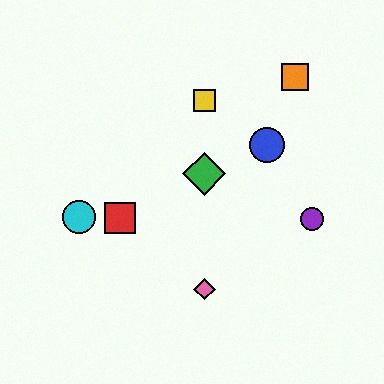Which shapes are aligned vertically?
The green diamond, the yellow square, the pink diamond are aligned vertically.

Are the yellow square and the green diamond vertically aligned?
Yes, both are at x≈204.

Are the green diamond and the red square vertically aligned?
No, the green diamond is at x≈204 and the red square is at x≈120.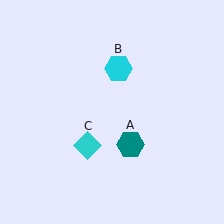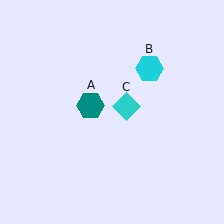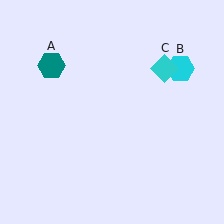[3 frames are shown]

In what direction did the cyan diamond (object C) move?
The cyan diamond (object C) moved up and to the right.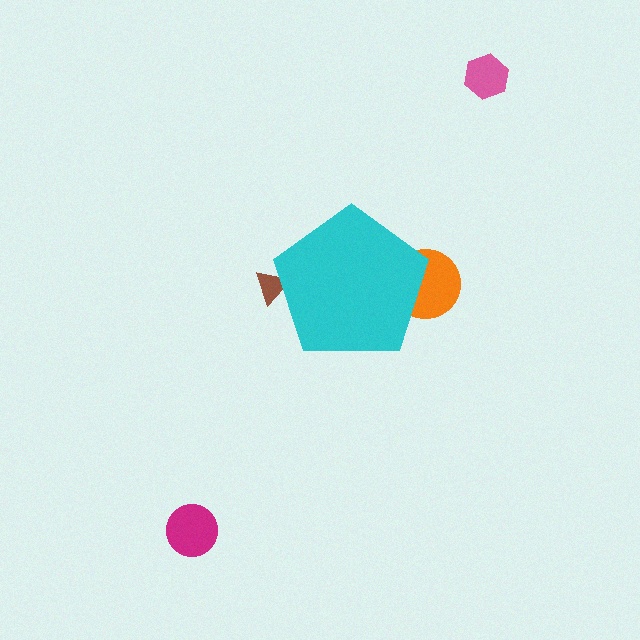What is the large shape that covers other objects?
A cyan pentagon.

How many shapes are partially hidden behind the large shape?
2 shapes are partially hidden.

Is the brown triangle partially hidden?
Yes, the brown triangle is partially hidden behind the cyan pentagon.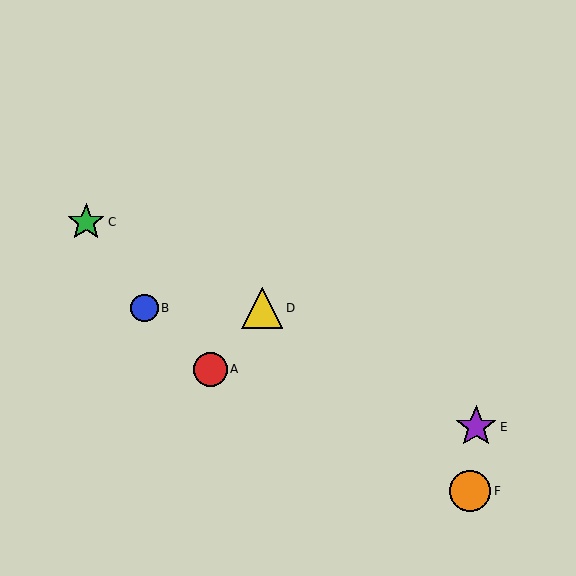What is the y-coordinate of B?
Object B is at y≈308.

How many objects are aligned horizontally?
2 objects (B, D) are aligned horizontally.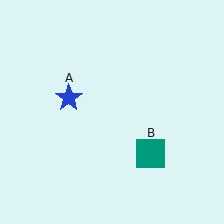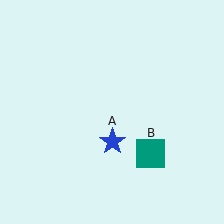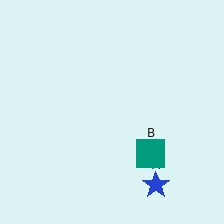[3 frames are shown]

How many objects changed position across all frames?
1 object changed position: blue star (object A).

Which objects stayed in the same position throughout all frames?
Teal square (object B) remained stationary.